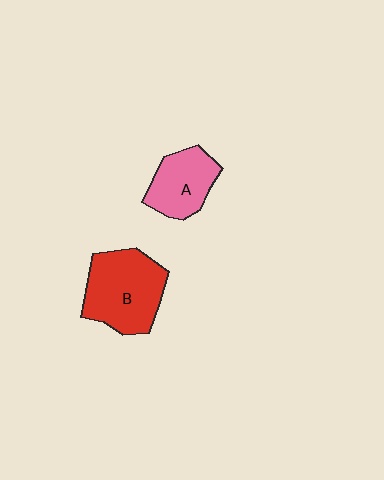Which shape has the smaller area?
Shape A (pink).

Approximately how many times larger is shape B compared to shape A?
Approximately 1.5 times.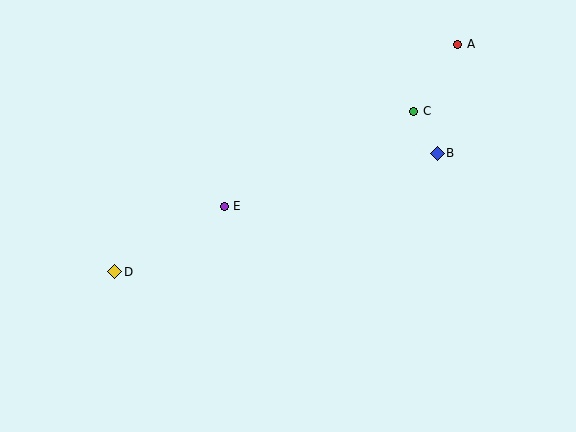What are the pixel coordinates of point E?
Point E is at (224, 206).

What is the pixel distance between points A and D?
The distance between A and D is 412 pixels.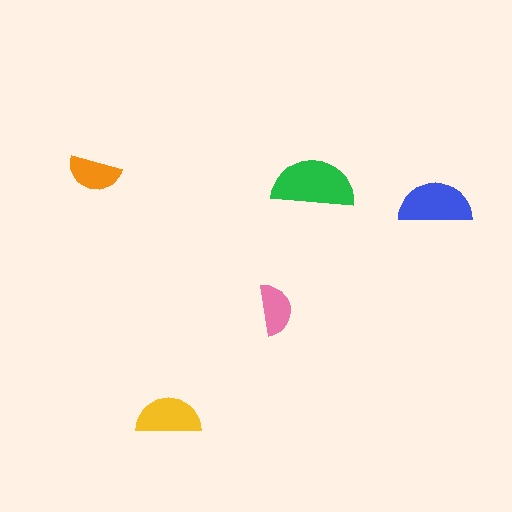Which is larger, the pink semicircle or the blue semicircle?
The blue one.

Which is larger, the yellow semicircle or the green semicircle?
The green one.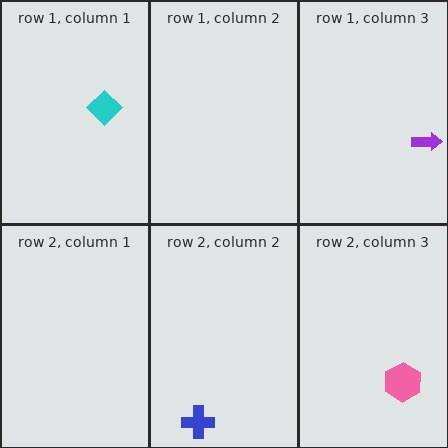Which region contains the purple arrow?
The row 1, column 3 region.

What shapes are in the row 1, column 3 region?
The purple arrow.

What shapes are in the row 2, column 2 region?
The blue cross.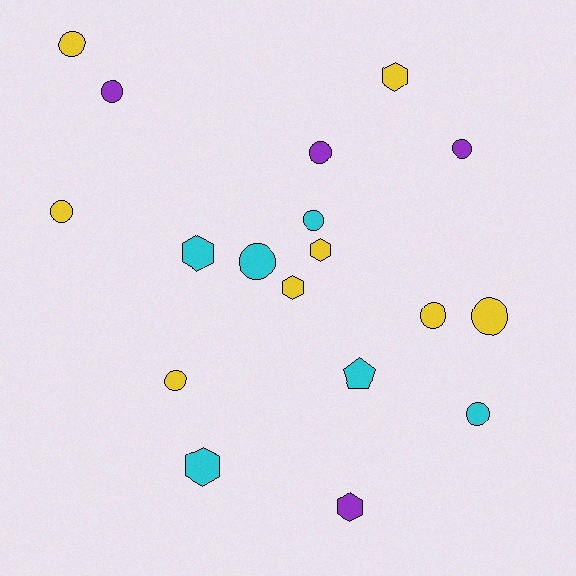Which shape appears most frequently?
Circle, with 11 objects.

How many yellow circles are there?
There are 5 yellow circles.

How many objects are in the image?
There are 18 objects.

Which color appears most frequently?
Yellow, with 8 objects.